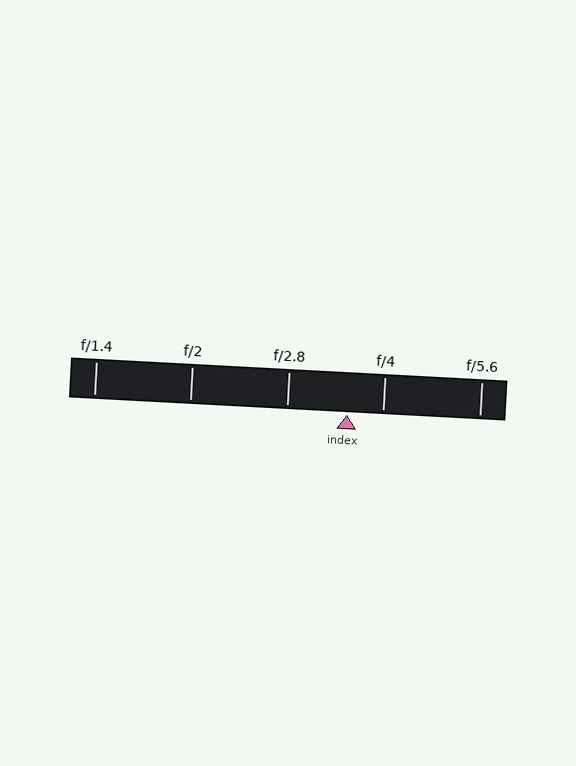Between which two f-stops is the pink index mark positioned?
The index mark is between f/2.8 and f/4.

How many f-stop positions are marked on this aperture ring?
There are 5 f-stop positions marked.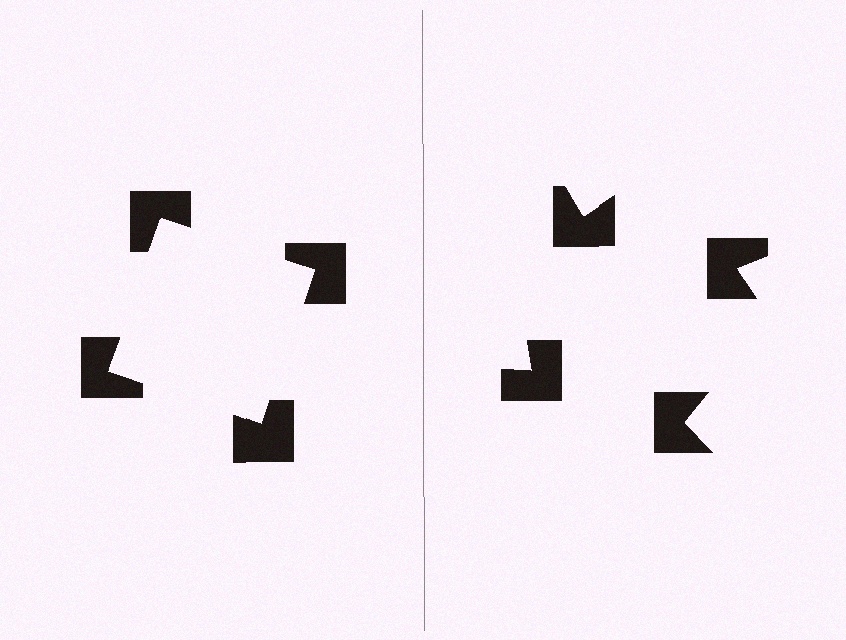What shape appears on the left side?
An illusory square.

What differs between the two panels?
The notched squares are positioned identically on both sides; only the wedge orientations differ. On the left they align to a square; on the right they are misaligned.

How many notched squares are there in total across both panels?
8 — 4 on each side.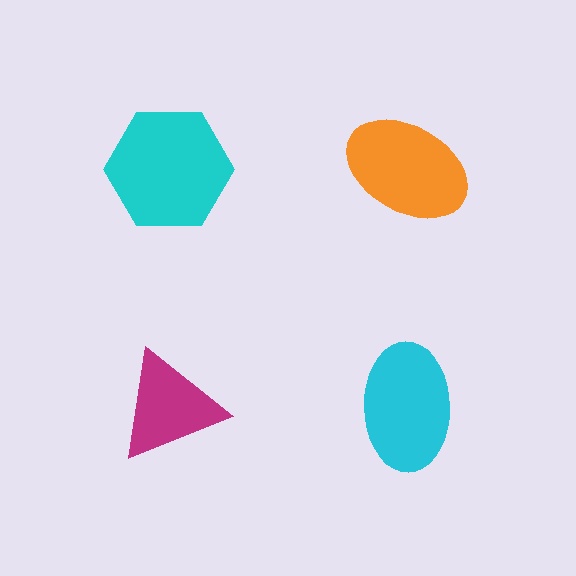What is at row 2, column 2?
A cyan ellipse.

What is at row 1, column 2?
An orange ellipse.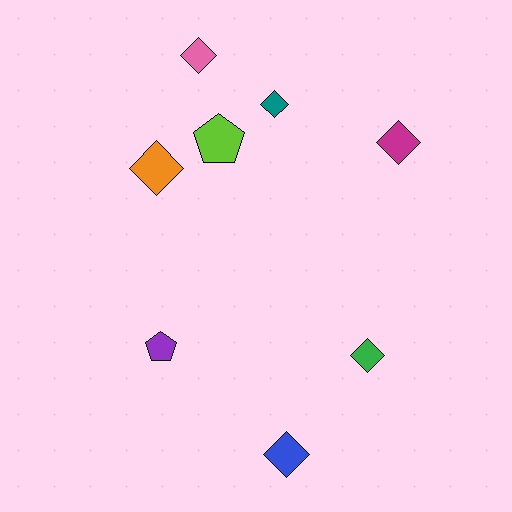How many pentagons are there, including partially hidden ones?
There are 2 pentagons.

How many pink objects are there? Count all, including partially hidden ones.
There is 1 pink object.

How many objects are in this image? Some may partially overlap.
There are 8 objects.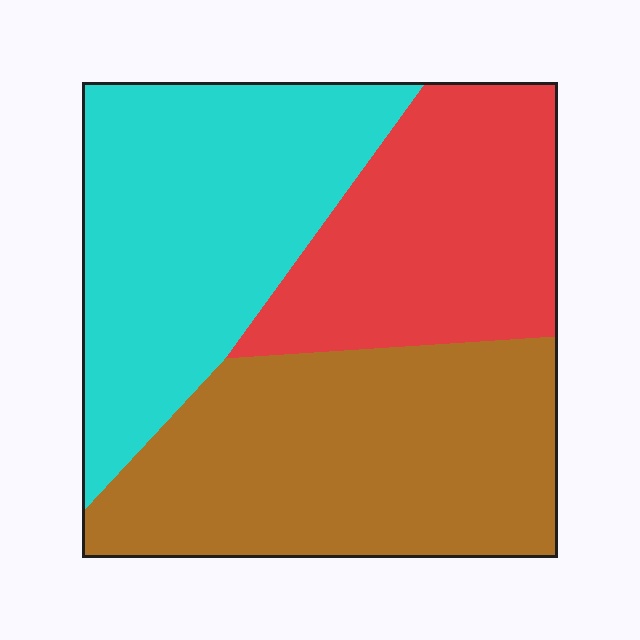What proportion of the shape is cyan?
Cyan covers 35% of the shape.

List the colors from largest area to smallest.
From largest to smallest: brown, cyan, red.